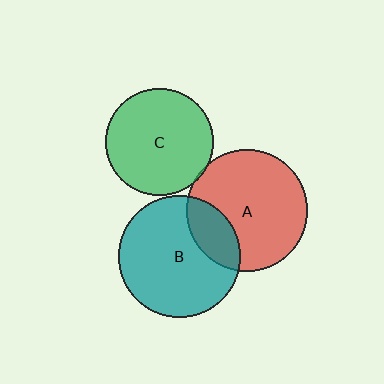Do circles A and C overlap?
Yes.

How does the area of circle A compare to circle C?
Approximately 1.3 times.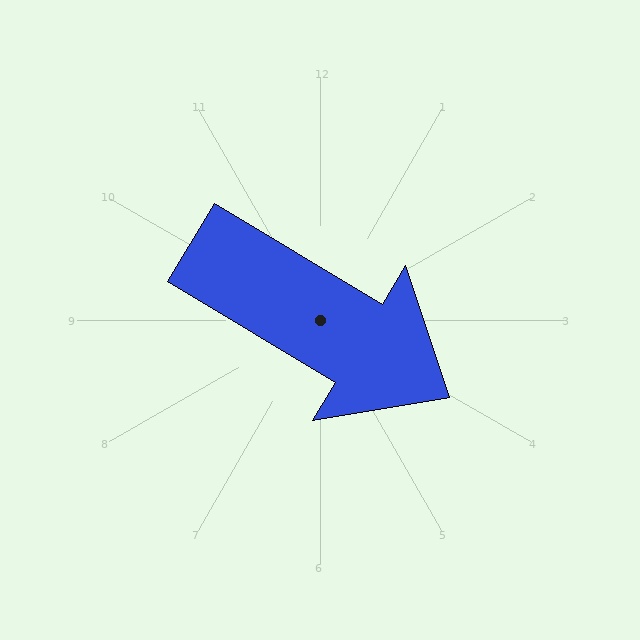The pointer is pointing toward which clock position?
Roughly 4 o'clock.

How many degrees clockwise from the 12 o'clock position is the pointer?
Approximately 121 degrees.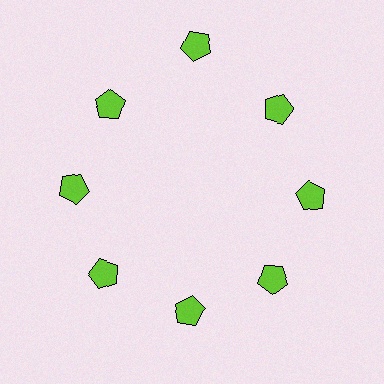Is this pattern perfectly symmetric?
No. The 8 lime pentagons are arranged in a ring, but one element near the 12 o'clock position is pushed outward from the center, breaking the 8-fold rotational symmetry.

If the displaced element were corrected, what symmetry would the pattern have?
It would have 8-fold rotational symmetry — the pattern would map onto itself every 45 degrees.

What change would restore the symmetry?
The symmetry would be restored by moving it inward, back onto the ring so that all 8 pentagons sit at equal angles and equal distance from the center.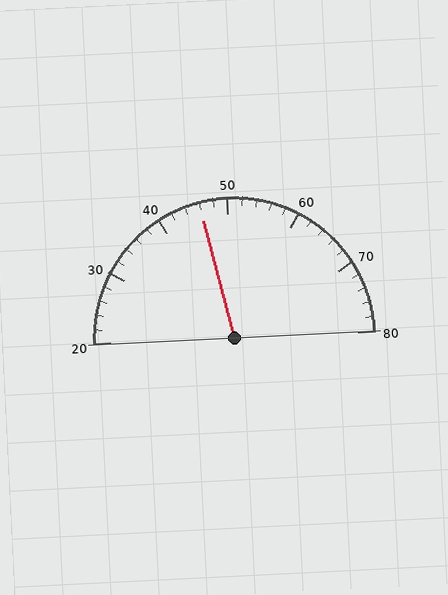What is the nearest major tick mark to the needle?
The nearest major tick mark is 50.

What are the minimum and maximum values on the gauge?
The gauge ranges from 20 to 80.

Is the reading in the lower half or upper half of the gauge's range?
The reading is in the lower half of the range (20 to 80).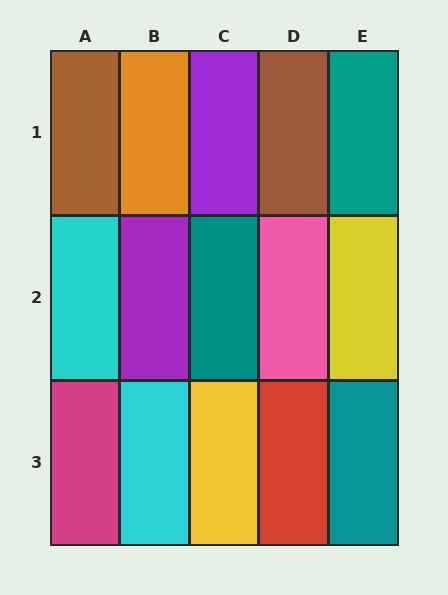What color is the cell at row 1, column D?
Brown.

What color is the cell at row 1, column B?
Orange.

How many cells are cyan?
2 cells are cyan.